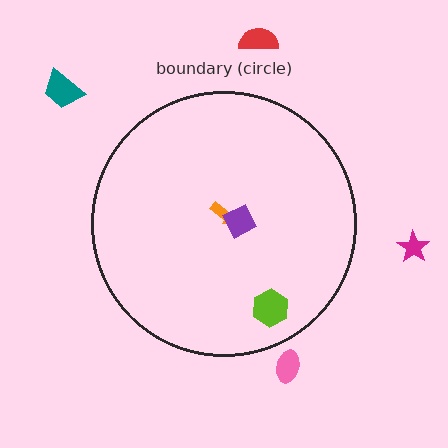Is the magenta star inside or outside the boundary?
Outside.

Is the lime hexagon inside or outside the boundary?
Inside.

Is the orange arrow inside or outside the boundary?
Inside.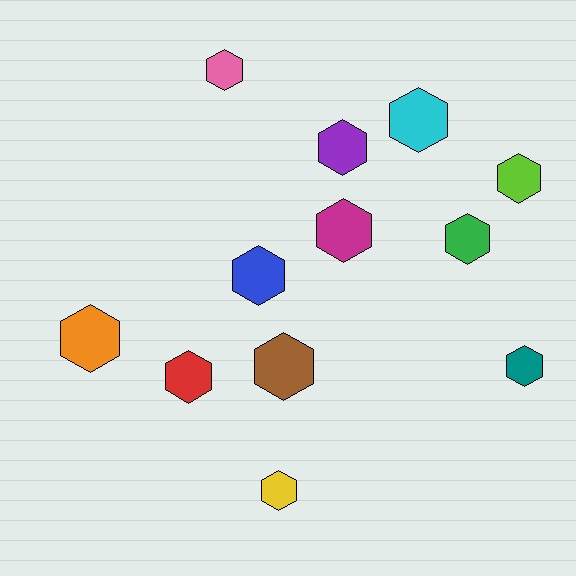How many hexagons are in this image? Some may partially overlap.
There are 12 hexagons.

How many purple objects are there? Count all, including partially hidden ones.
There is 1 purple object.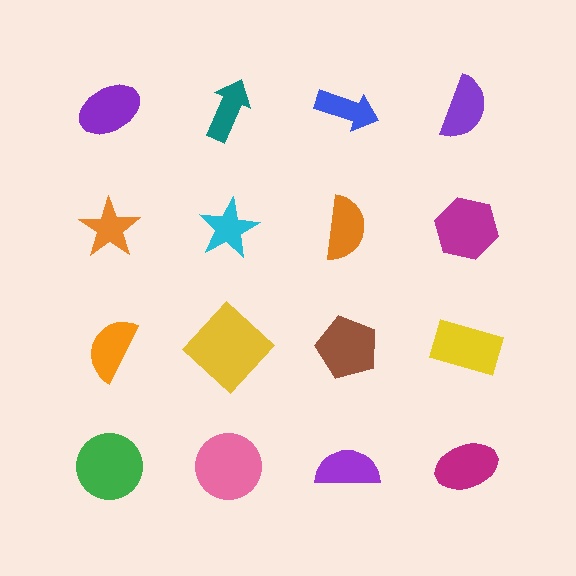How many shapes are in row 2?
4 shapes.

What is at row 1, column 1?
A purple ellipse.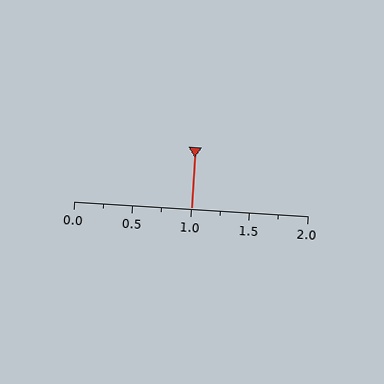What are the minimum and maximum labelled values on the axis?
The axis runs from 0.0 to 2.0.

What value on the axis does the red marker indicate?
The marker indicates approximately 1.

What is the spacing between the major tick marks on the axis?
The major ticks are spaced 0.5 apart.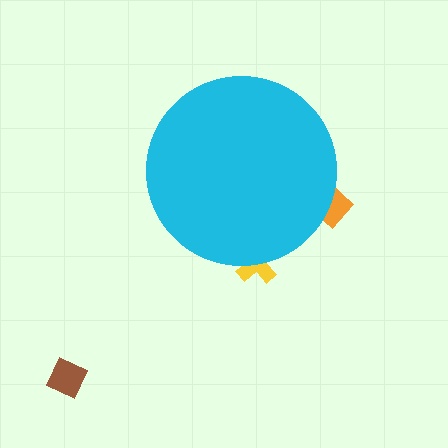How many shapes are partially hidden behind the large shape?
2 shapes are partially hidden.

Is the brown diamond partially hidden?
No, the brown diamond is fully visible.